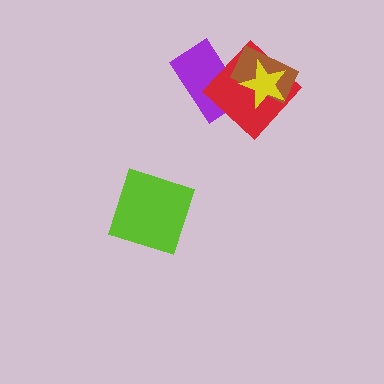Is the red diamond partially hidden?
Yes, it is partially covered by another shape.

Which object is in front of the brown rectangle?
The yellow star is in front of the brown rectangle.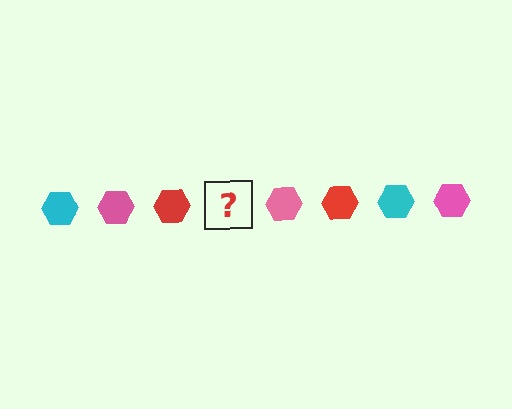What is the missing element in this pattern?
The missing element is a cyan hexagon.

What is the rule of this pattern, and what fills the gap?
The rule is that the pattern cycles through cyan, pink, red hexagons. The gap should be filled with a cyan hexagon.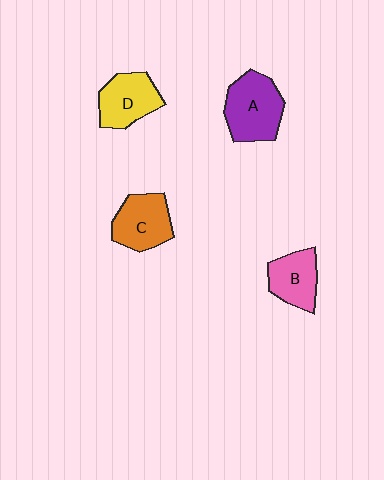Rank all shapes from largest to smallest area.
From largest to smallest: A (purple), C (orange), D (yellow), B (pink).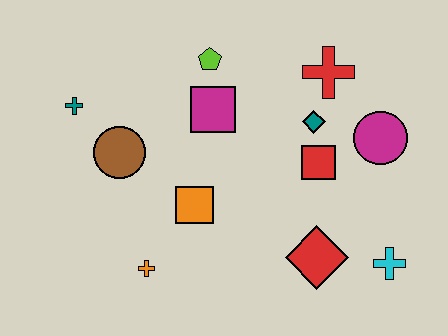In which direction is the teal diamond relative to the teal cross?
The teal diamond is to the right of the teal cross.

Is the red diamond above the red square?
No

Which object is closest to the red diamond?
The cyan cross is closest to the red diamond.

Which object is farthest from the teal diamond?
The teal cross is farthest from the teal diamond.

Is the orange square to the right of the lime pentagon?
No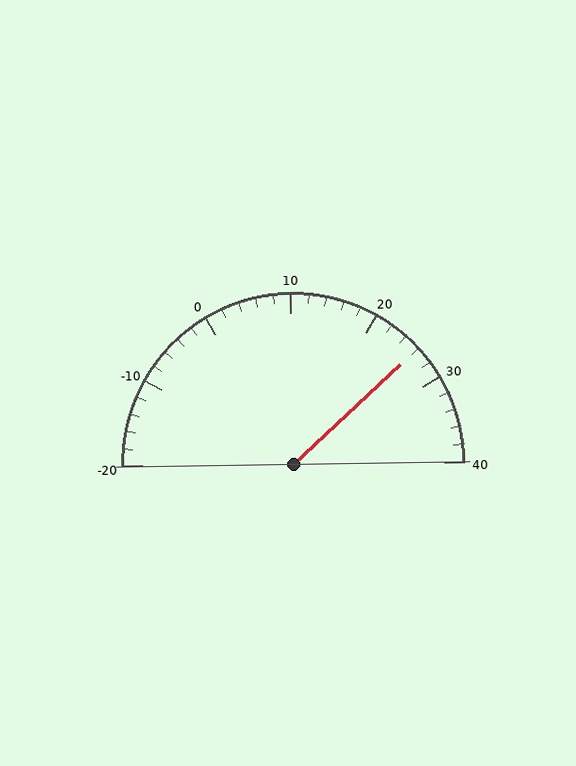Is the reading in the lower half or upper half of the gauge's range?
The reading is in the upper half of the range (-20 to 40).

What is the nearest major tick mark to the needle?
The nearest major tick mark is 30.